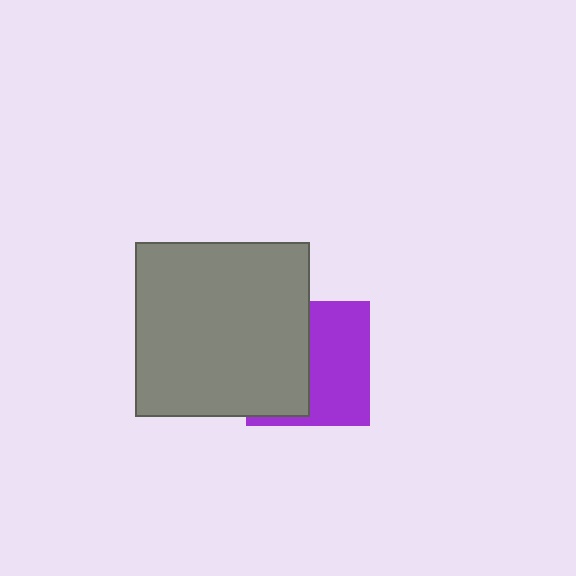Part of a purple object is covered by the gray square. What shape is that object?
It is a square.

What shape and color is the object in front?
The object in front is a gray square.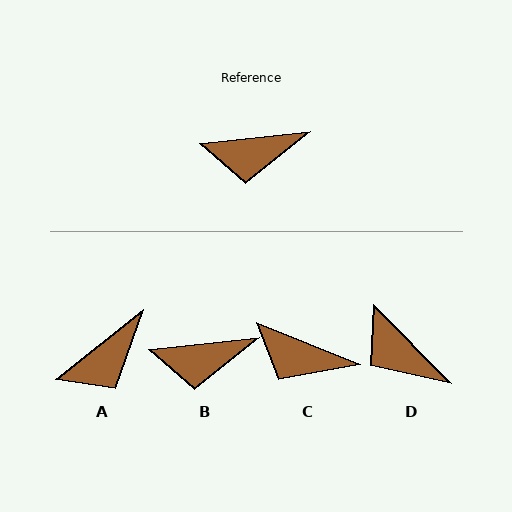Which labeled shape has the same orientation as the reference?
B.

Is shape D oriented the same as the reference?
No, it is off by about 51 degrees.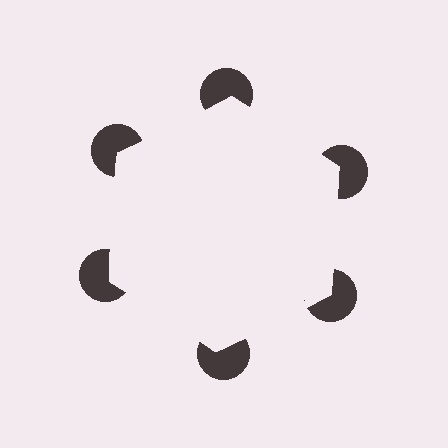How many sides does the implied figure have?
6 sides.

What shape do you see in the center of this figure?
An illusory hexagon — its edges are inferred from the aligned wedge cuts in the pac-man discs, not physically drawn.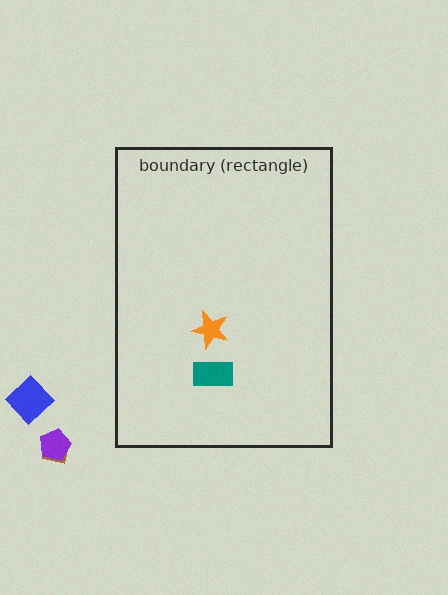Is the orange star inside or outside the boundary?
Inside.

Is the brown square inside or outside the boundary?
Outside.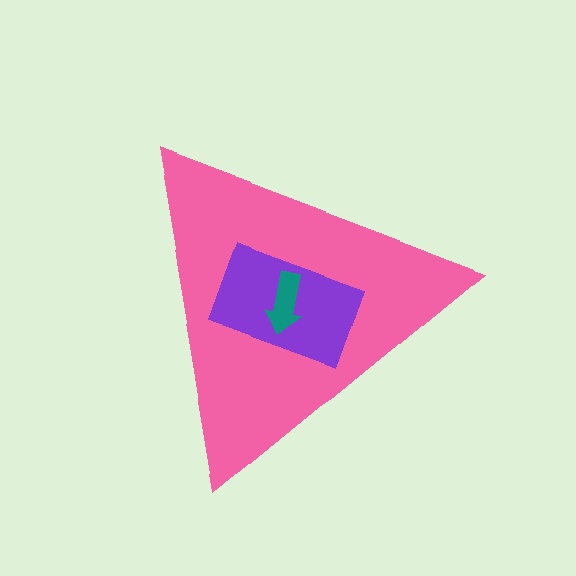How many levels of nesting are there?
3.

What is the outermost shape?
The pink triangle.